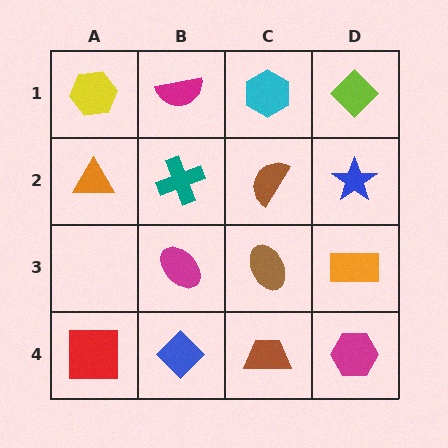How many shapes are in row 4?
4 shapes.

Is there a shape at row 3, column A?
No, that cell is empty.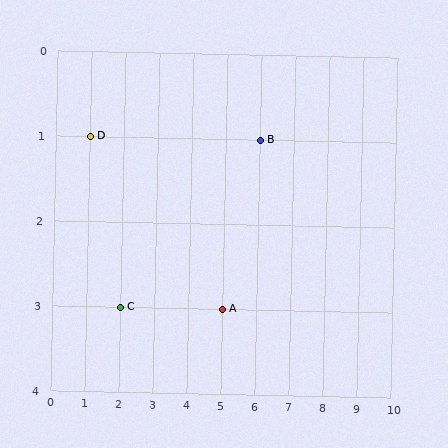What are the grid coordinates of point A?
Point A is at grid coordinates (5, 3).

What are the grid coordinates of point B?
Point B is at grid coordinates (6, 1).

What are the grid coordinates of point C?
Point C is at grid coordinates (2, 3).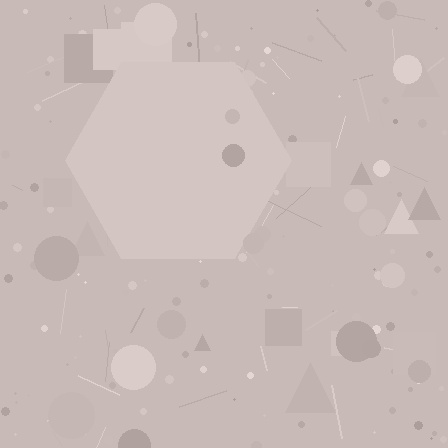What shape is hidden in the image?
A hexagon is hidden in the image.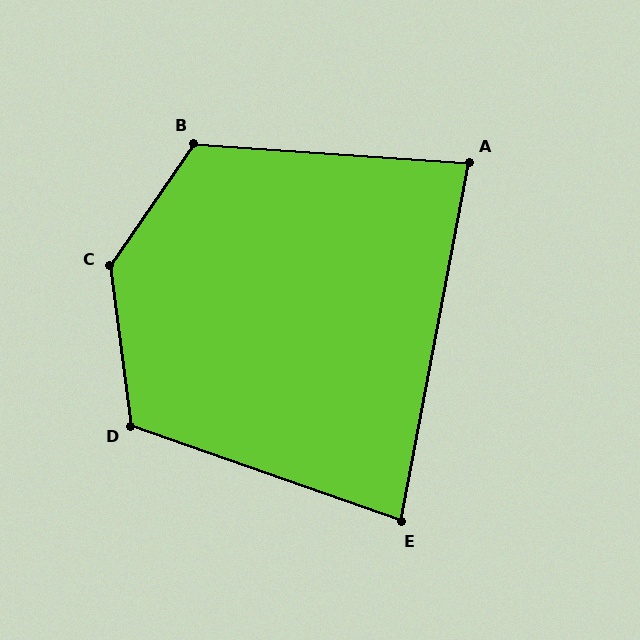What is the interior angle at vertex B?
Approximately 120 degrees (obtuse).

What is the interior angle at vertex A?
Approximately 83 degrees (acute).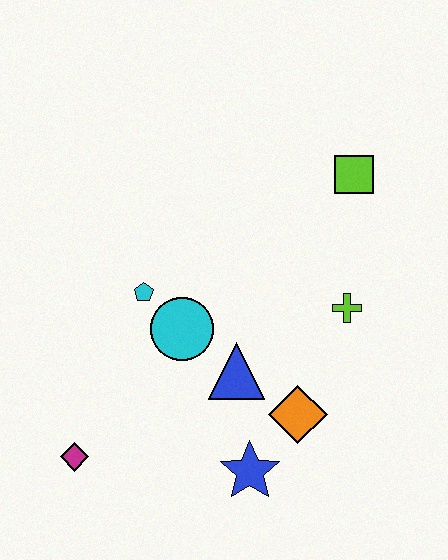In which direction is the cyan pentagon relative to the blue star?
The cyan pentagon is above the blue star.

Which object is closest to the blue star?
The orange diamond is closest to the blue star.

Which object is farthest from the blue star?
The lime square is farthest from the blue star.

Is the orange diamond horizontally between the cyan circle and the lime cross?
Yes